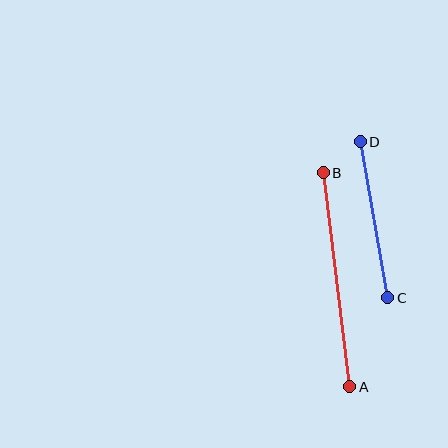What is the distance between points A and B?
The distance is approximately 216 pixels.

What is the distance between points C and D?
The distance is approximately 158 pixels.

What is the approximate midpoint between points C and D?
The midpoint is at approximately (374, 220) pixels.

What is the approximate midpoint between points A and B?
The midpoint is at approximately (336, 280) pixels.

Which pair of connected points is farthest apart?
Points A and B are farthest apart.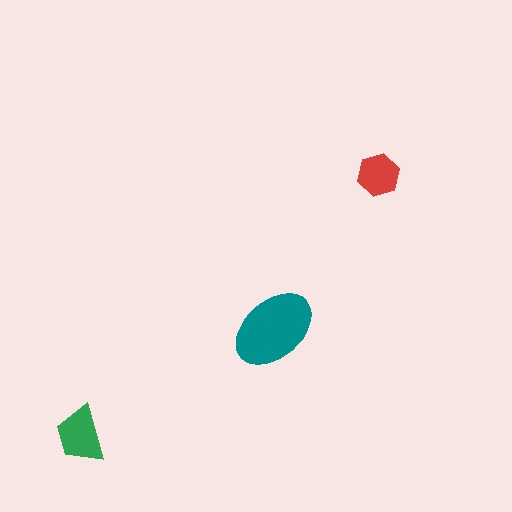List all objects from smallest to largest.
The red hexagon, the green trapezoid, the teal ellipse.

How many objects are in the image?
There are 3 objects in the image.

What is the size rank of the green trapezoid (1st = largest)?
2nd.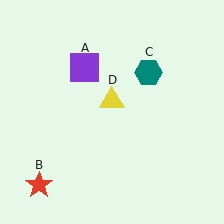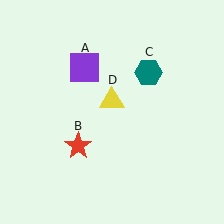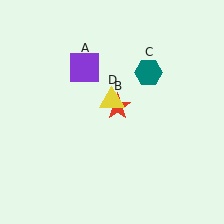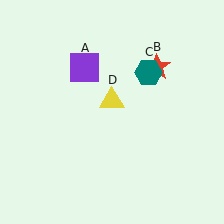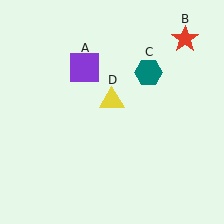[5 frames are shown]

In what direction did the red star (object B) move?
The red star (object B) moved up and to the right.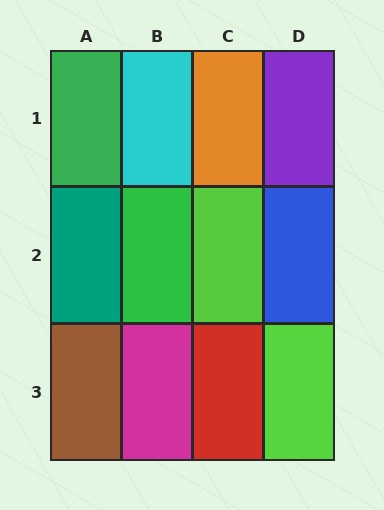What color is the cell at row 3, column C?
Red.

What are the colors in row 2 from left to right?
Teal, green, lime, blue.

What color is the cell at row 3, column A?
Brown.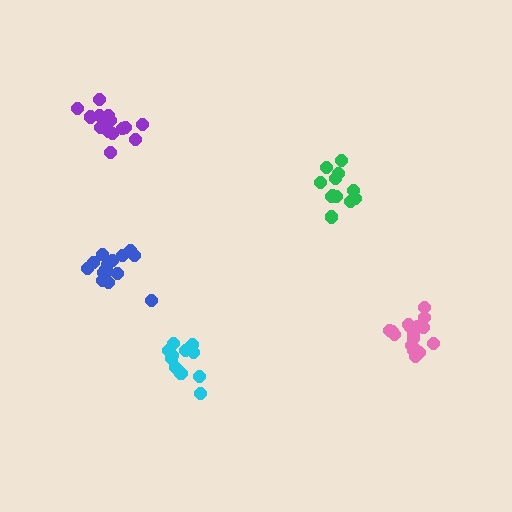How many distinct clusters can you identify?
There are 5 distinct clusters.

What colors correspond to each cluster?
The clusters are colored: pink, green, cyan, blue, purple.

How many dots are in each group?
Group 1: 18 dots, Group 2: 12 dots, Group 3: 14 dots, Group 4: 16 dots, Group 5: 17 dots (77 total).